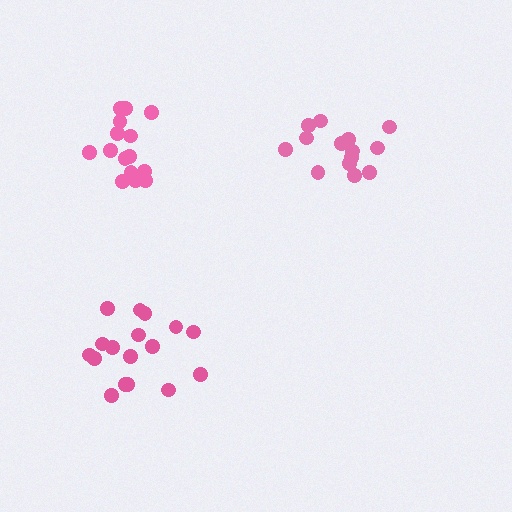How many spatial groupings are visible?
There are 3 spatial groupings.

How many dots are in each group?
Group 1: 15 dots, Group 2: 14 dots, Group 3: 17 dots (46 total).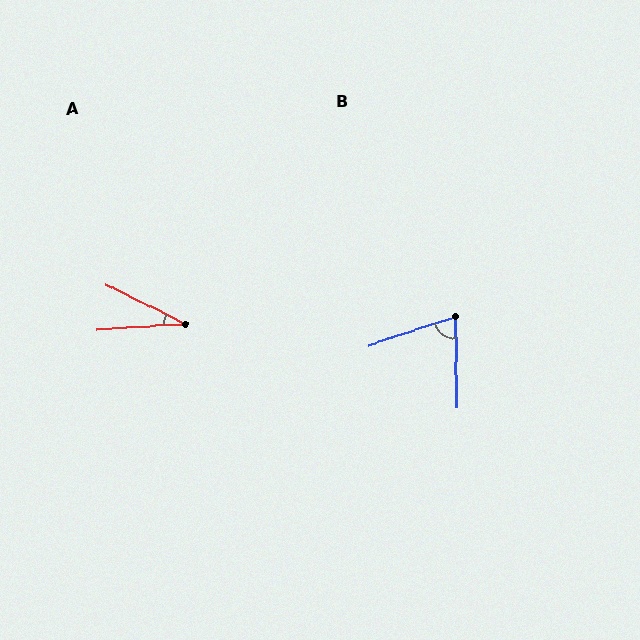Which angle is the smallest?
A, at approximately 30 degrees.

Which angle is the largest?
B, at approximately 73 degrees.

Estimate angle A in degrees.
Approximately 30 degrees.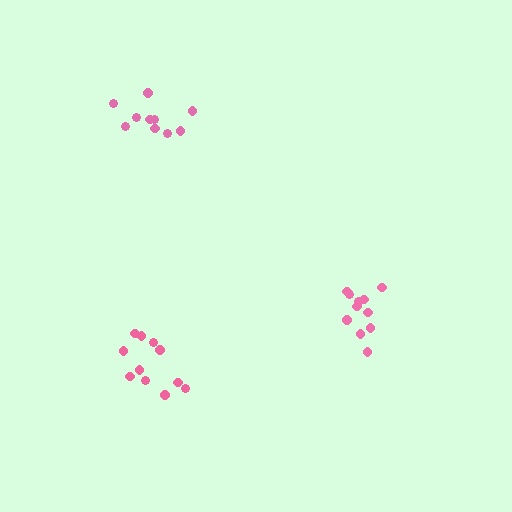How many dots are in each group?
Group 1: 11 dots, Group 2: 10 dots, Group 3: 11 dots (32 total).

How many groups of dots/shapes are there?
There are 3 groups.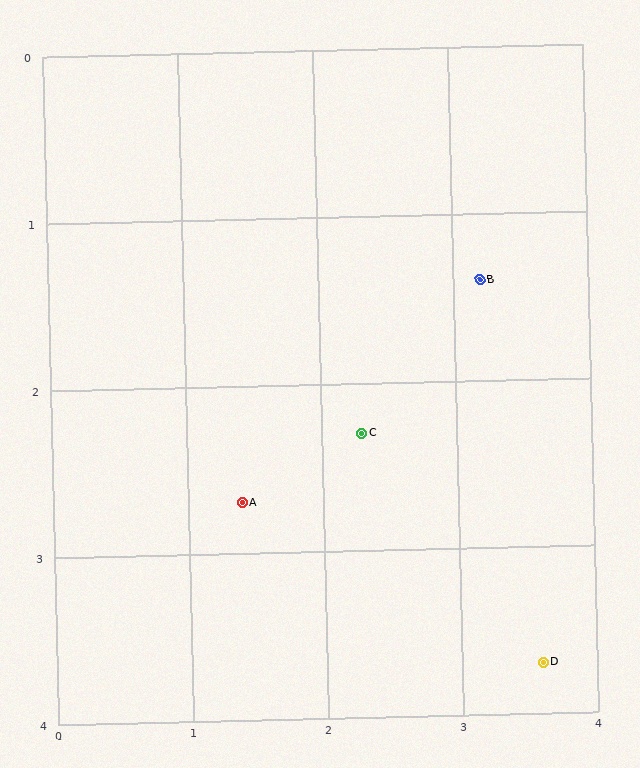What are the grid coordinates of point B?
Point B is at approximately (3.2, 1.4).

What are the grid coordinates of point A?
Point A is at approximately (1.4, 2.7).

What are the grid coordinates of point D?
Point D is at approximately (3.6, 3.7).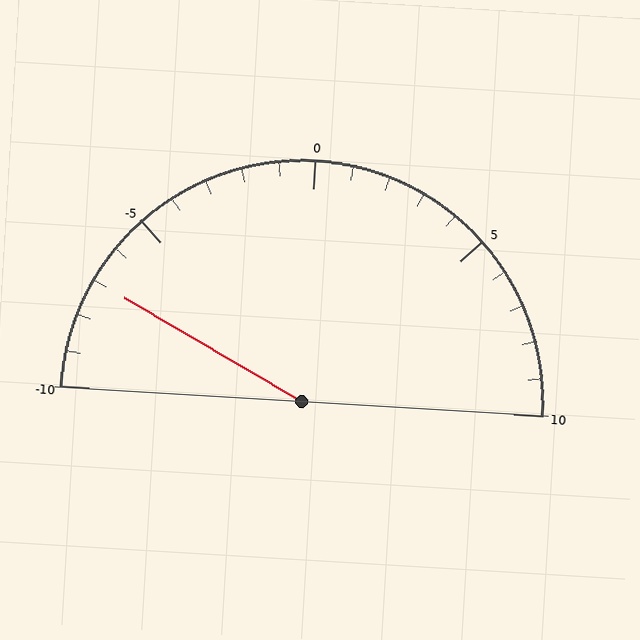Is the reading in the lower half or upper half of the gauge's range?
The reading is in the lower half of the range (-10 to 10).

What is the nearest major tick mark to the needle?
The nearest major tick mark is -5.